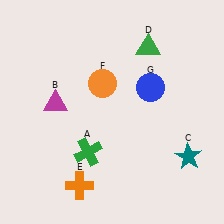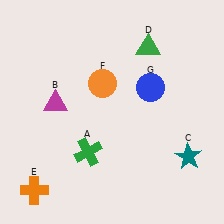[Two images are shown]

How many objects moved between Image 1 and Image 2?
1 object moved between the two images.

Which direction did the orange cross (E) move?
The orange cross (E) moved left.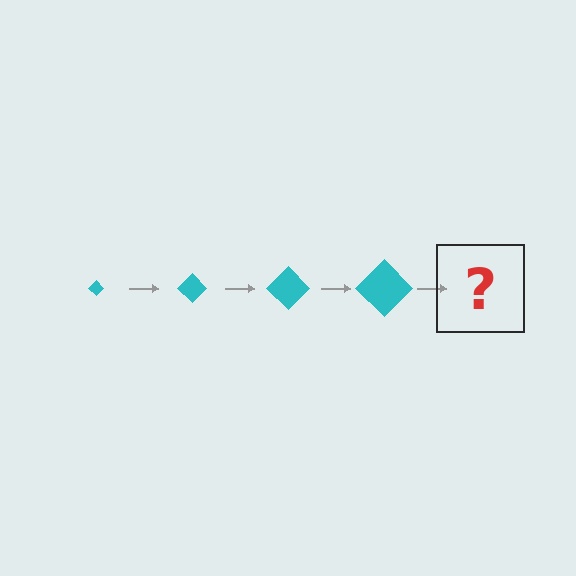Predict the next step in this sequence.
The next step is a cyan diamond, larger than the previous one.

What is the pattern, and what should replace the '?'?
The pattern is that the diamond gets progressively larger each step. The '?' should be a cyan diamond, larger than the previous one.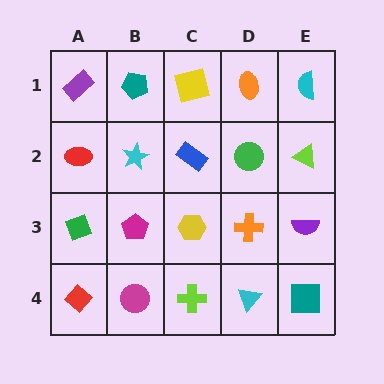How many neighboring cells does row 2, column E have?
3.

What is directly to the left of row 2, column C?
A cyan star.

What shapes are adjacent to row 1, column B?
A cyan star (row 2, column B), a purple rectangle (row 1, column A), a yellow square (row 1, column C).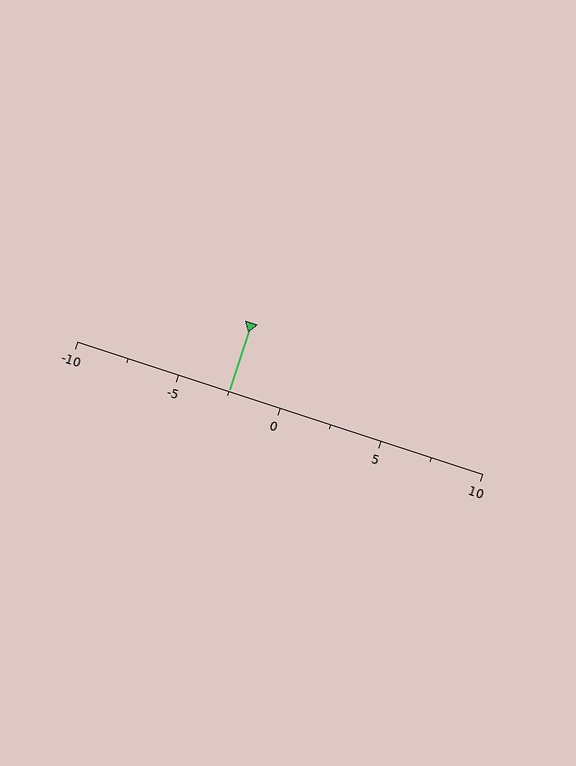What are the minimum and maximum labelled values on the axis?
The axis runs from -10 to 10.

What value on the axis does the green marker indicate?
The marker indicates approximately -2.5.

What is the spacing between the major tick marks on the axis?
The major ticks are spaced 5 apart.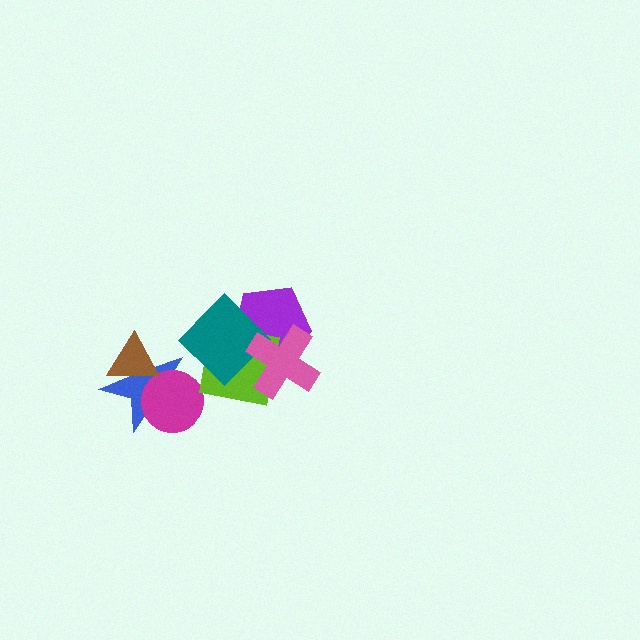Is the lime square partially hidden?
Yes, it is partially covered by another shape.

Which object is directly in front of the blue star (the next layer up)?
The magenta circle is directly in front of the blue star.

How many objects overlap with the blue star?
2 objects overlap with the blue star.